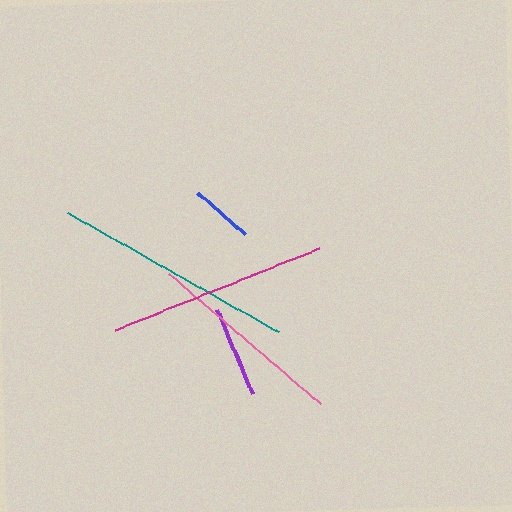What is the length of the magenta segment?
The magenta segment is approximately 219 pixels long.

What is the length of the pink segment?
The pink segment is approximately 199 pixels long.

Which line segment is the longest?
The teal line is the longest at approximately 242 pixels.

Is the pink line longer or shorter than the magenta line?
The magenta line is longer than the pink line.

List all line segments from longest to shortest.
From longest to shortest: teal, magenta, pink, purple, blue.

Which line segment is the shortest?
The blue line is the shortest at approximately 64 pixels.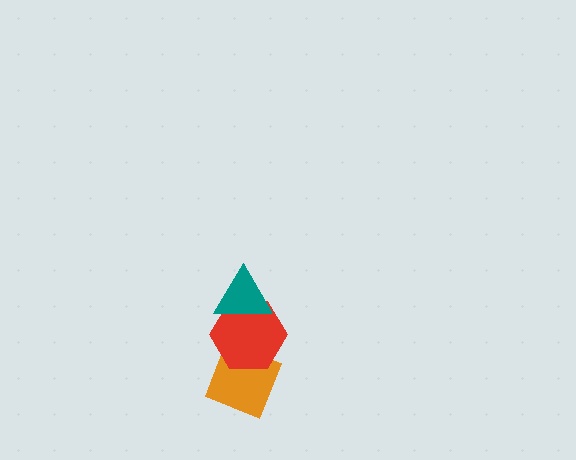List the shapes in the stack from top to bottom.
From top to bottom: the teal triangle, the red hexagon, the orange diamond.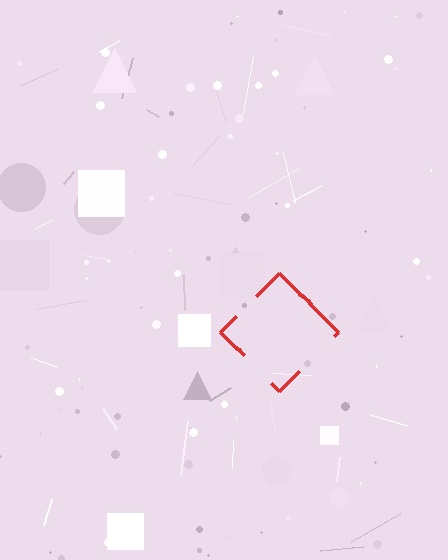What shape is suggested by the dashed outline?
The dashed outline suggests a diamond.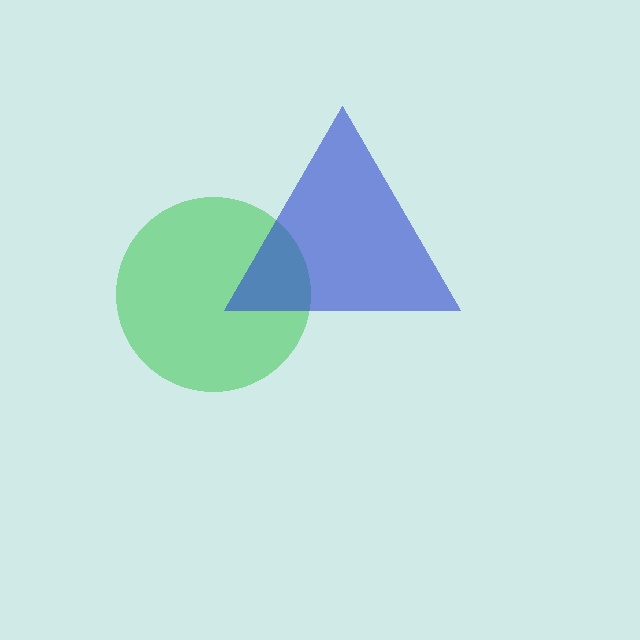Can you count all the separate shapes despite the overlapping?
Yes, there are 2 separate shapes.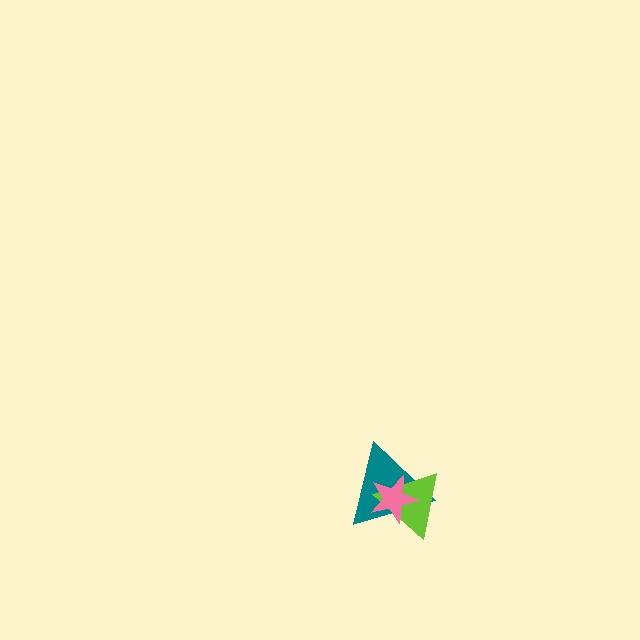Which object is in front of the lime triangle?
The pink star is in front of the lime triangle.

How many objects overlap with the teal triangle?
2 objects overlap with the teal triangle.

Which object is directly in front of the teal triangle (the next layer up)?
The lime triangle is directly in front of the teal triangle.